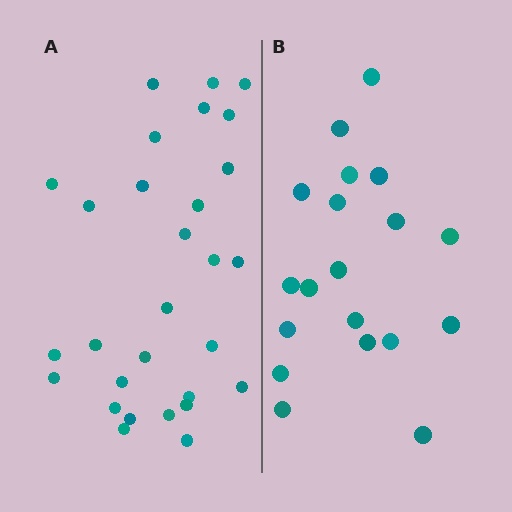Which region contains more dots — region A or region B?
Region A (the left region) has more dots.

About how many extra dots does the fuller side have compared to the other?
Region A has roughly 10 or so more dots than region B.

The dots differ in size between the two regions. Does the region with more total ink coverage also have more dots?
No. Region B has more total ink coverage because its dots are larger, but region A actually contains more individual dots. Total area can be misleading — the number of items is what matters here.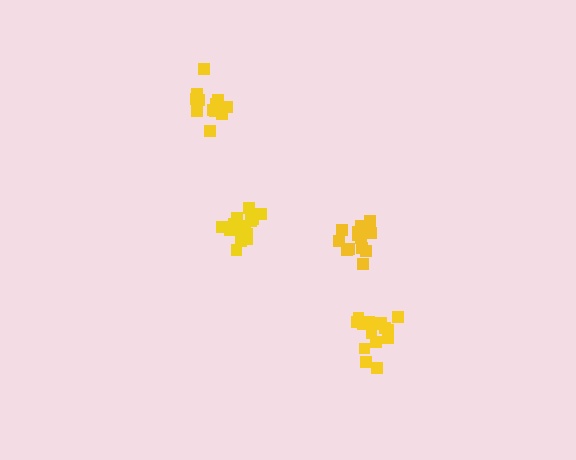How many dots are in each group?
Group 1: 14 dots, Group 2: 18 dots, Group 3: 16 dots, Group 4: 14 dots (62 total).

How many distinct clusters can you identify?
There are 4 distinct clusters.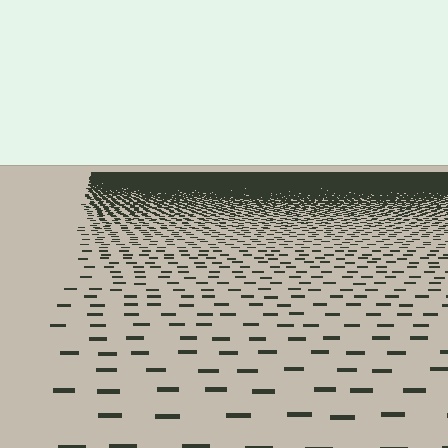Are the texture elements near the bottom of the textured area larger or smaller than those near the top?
Larger. Near the bottom, elements are closer to the viewer and appear at a bigger on-screen size.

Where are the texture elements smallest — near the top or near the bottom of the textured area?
Near the top.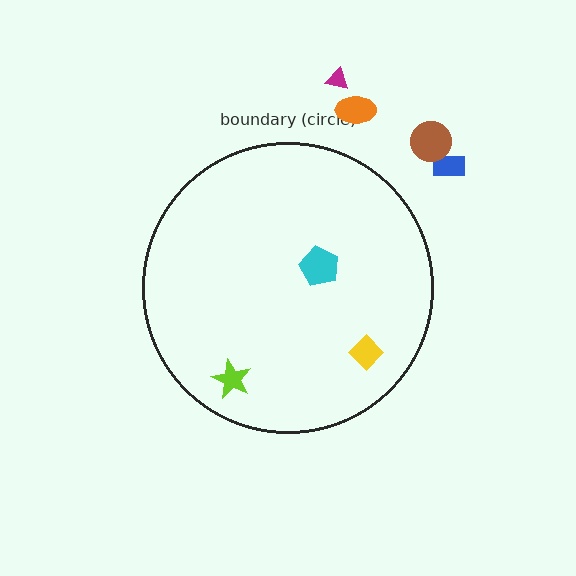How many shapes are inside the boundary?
3 inside, 4 outside.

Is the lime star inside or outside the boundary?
Inside.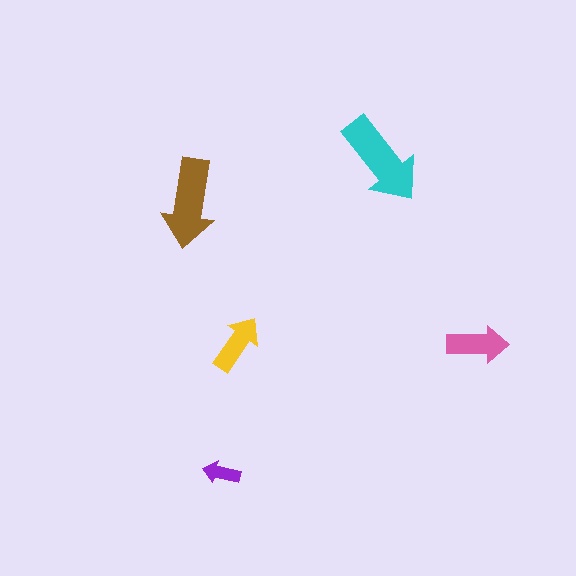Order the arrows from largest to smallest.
the cyan one, the brown one, the pink one, the yellow one, the purple one.